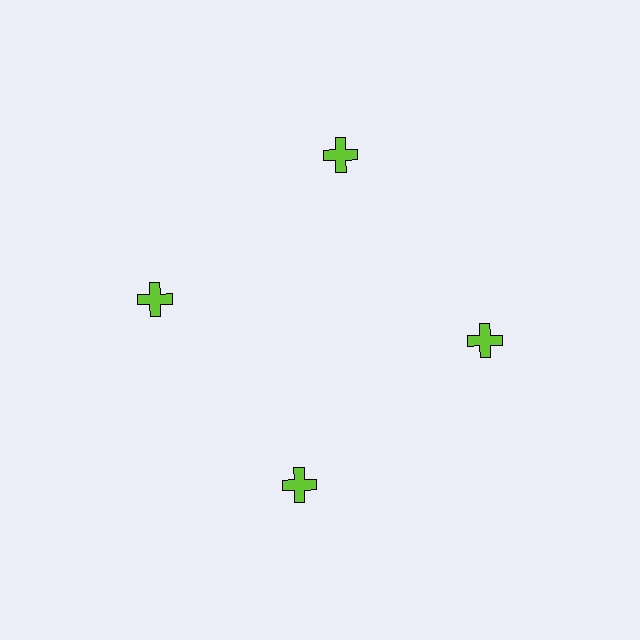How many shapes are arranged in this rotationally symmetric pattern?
There are 4 shapes, arranged in 4 groups of 1.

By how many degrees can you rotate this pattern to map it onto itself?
The pattern maps onto itself every 90 degrees of rotation.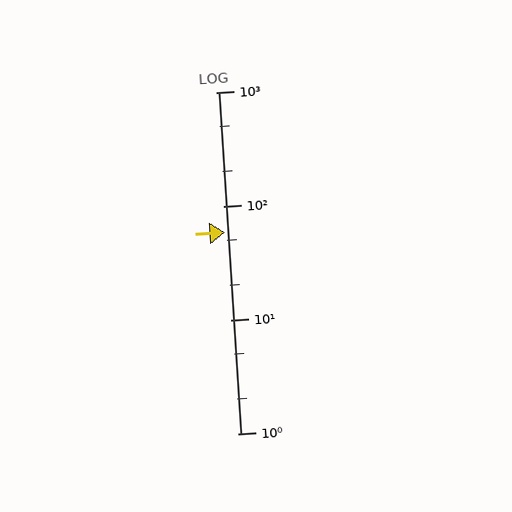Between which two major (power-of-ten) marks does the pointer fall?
The pointer is between 10 and 100.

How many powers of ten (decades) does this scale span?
The scale spans 3 decades, from 1 to 1000.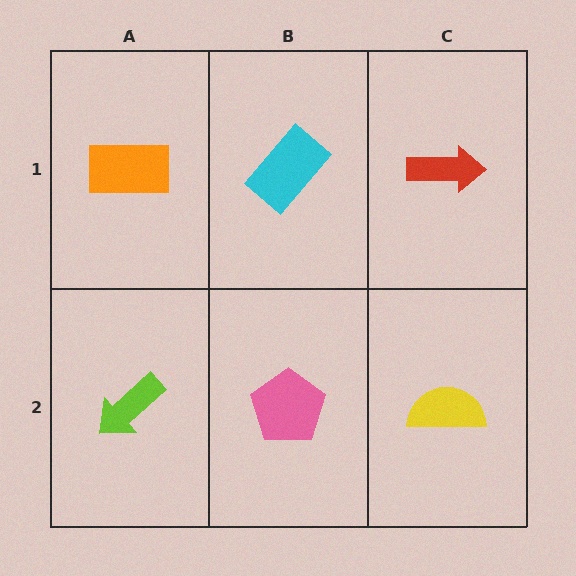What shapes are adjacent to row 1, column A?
A lime arrow (row 2, column A), a cyan rectangle (row 1, column B).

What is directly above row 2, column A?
An orange rectangle.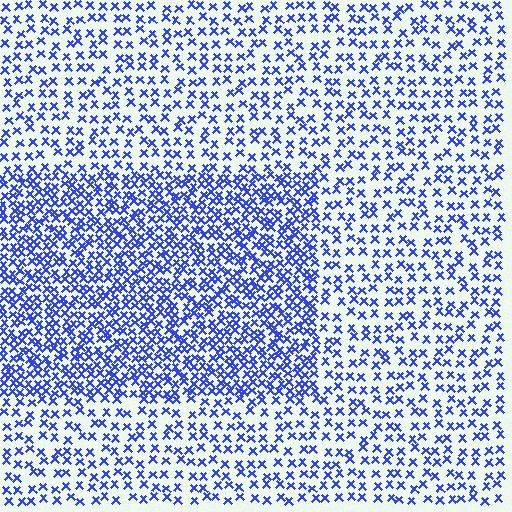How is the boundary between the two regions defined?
The boundary is defined by a change in element density (approximately 2.0x ratio). All elements are the same color, size, and shape.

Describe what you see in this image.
The image contains small blue elements arranged at two different densities. A rectangle-shaped region is visible where the elements are more densely packed than the surrounding area.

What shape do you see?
I see a rectangle.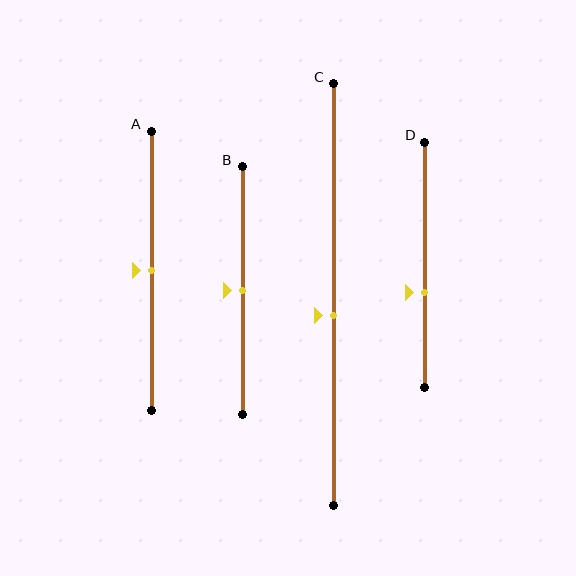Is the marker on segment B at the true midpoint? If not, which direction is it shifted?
Yes, the marker on segment B is at the true midpoint.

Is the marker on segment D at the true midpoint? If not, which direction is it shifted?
No, the marker on segment D is shifted downward by about 11% of the segment length.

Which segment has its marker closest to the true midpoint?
Segment A has its marker closest to the true midpoint.